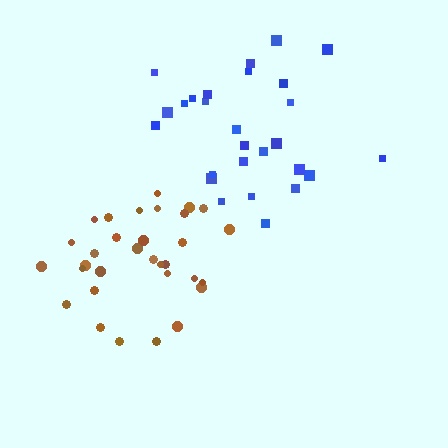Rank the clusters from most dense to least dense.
brown, blue.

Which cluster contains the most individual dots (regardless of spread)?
Brown (32).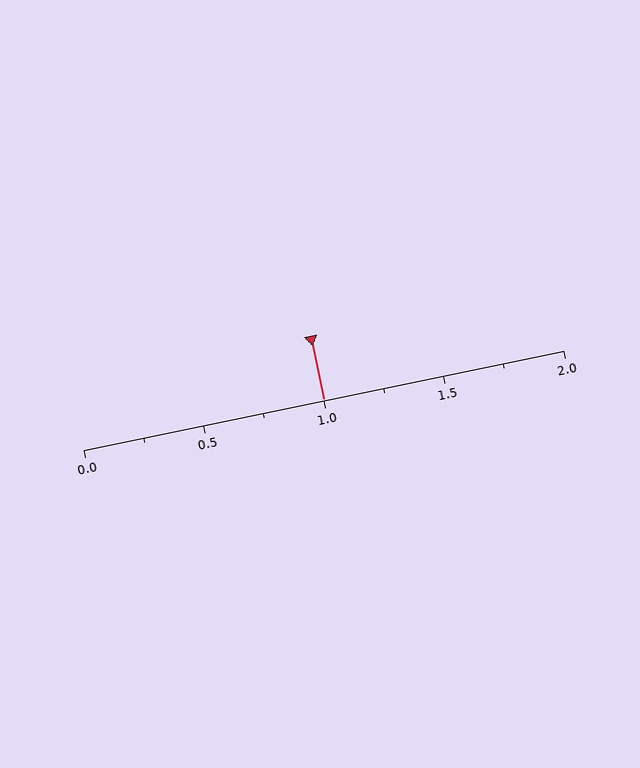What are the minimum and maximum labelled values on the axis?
The axis runs from 0.0 to 2.0.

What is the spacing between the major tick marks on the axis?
The major ticks are spaced 0.5 apart.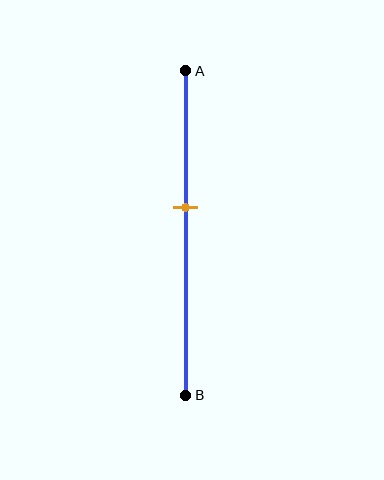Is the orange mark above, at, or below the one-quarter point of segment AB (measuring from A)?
The orange mark is below the one-quarter point of segment AB.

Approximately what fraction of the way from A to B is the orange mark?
The orange mark is approximately 40% of the way from A to B.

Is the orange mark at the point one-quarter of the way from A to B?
No, the mark is at about 40% from A, not at the 25% one-quarter point.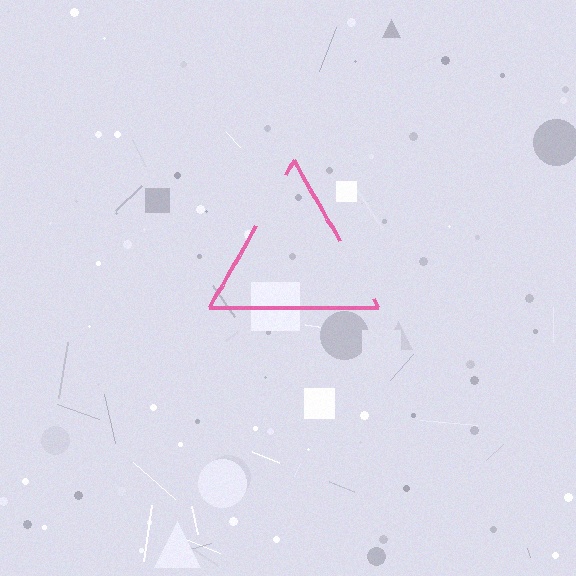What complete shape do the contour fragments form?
The contour fragments form a triangle.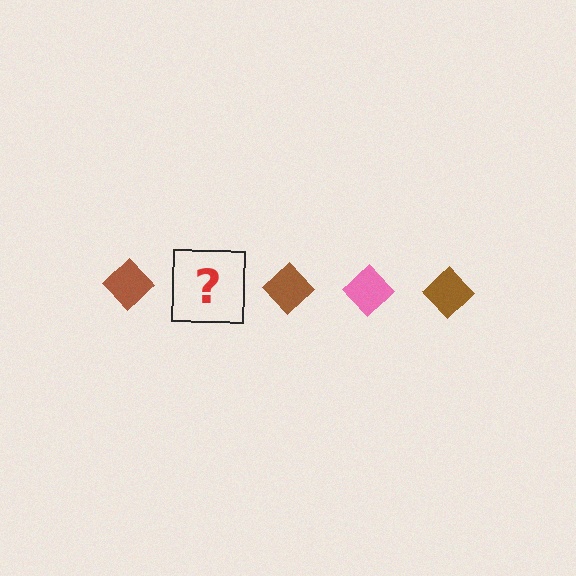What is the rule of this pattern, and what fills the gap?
The rule is that the pattern cycles through brown, pink diamonds. The gap should be filled with a pink diamond.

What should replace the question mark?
The question mark should be replaced with a pink diamond.